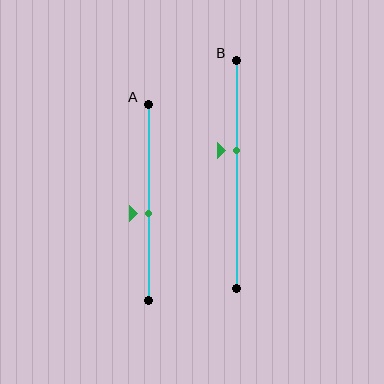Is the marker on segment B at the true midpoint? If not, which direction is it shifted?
No, the marker on segment B is shifted upward by about 10% of the segment length.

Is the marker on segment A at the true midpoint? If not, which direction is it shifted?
No, the marker on segment A is shifted downward by about 6% of the segment length.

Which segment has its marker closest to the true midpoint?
Segment A has its marker closest to the true midpoint.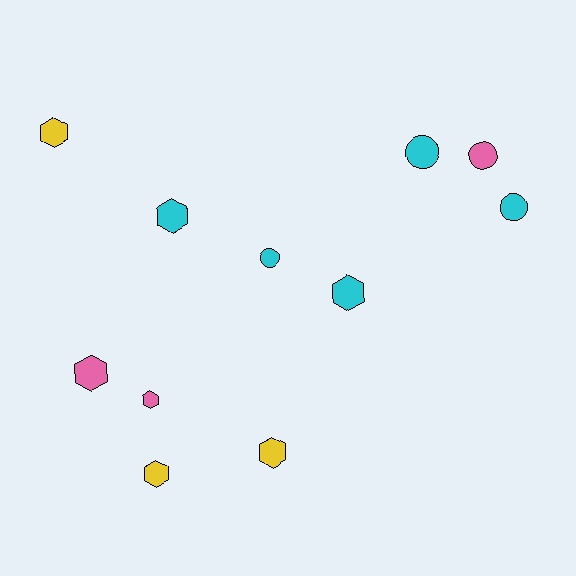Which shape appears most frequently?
Hexagon, with 7 objects.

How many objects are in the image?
There are 11 objects.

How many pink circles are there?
There is 1 pink circle.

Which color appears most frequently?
Cyan, with 5 objects.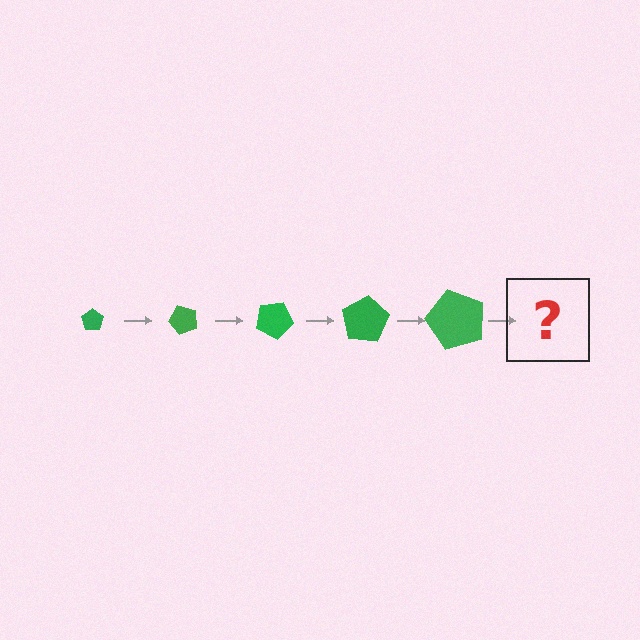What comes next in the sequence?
The next element should be a pentagon, larger than the previous one and rotated 250 degrees from the start.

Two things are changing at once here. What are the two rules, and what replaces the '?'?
The two rules are that the pentagon grows larger each step and it rotates 50 degrees each step. The '?' should be a pentagon, larger than the previous one and rotated 250 degrees from the start.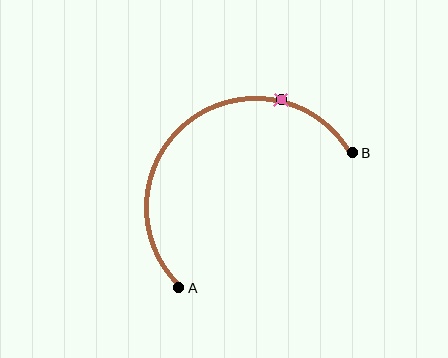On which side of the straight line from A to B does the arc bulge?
The arc bulges above and to the left of the straight line connecting A and B.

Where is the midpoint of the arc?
The arc midpoint is the point on the curve farthest from the straight line joining A and B. It sits above and to the left of that line.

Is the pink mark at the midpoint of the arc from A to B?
No. The pink mark lies on the arc but is closer to endpoint B. The arc midpoint would be at the point on the curve equidistant along the arc from both A and B.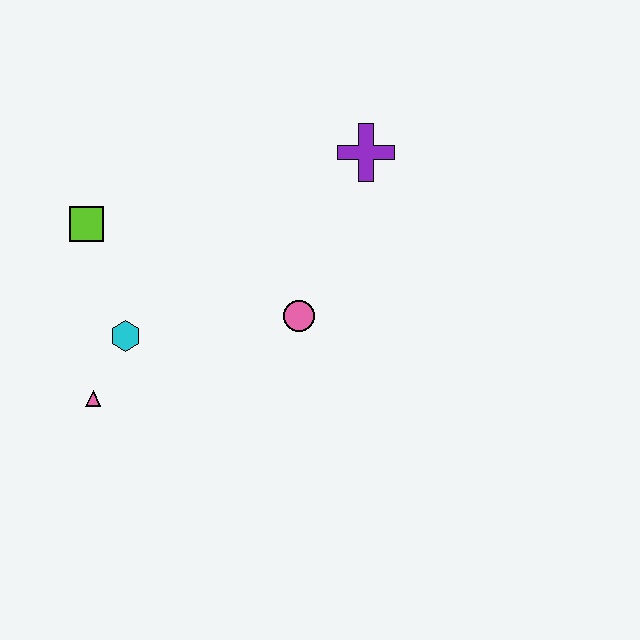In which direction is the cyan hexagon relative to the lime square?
The cyan hexagon is below the lime square.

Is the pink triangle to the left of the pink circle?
Yes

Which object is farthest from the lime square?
The purple cross is farthest from the lime square.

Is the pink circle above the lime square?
No